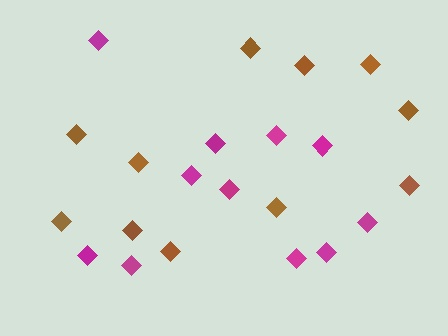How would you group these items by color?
There are 2 groups: one group of magenta diamonds (11) and one group of brown diamonds (11).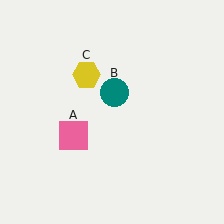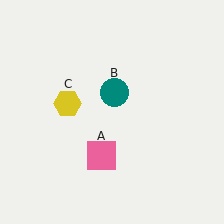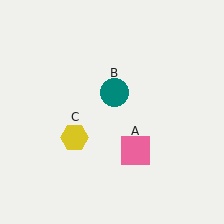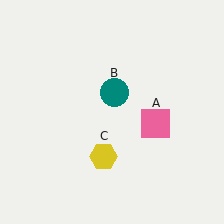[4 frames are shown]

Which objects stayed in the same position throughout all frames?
Teal circle (object B) remained stationary.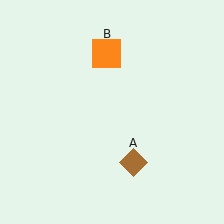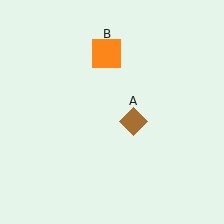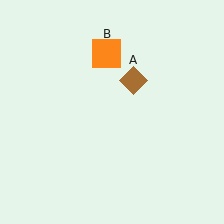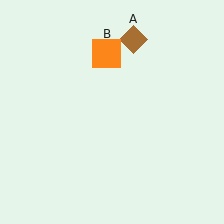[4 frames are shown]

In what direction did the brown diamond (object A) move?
The brown diamond (object A) moved up.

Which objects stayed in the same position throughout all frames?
Orange square (object B) remained stationary.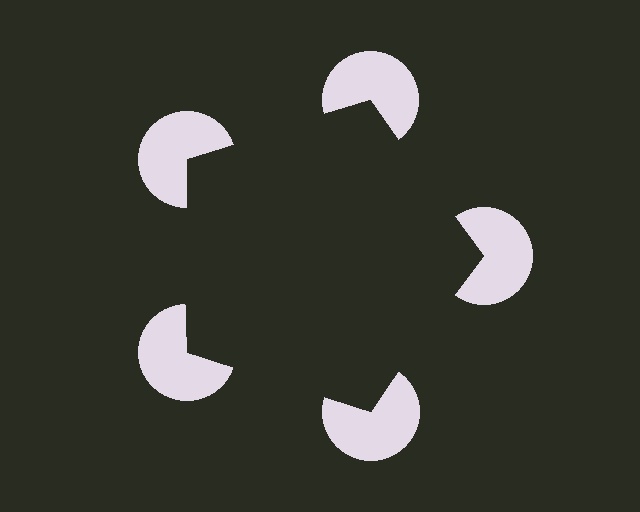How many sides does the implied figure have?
5 sides.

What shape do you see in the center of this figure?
An illusory pentagon — its edges are inferred from the aligned wedge cuts in the pac-man discs, not physically drawn.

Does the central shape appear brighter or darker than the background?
It typically appears slightly darker than the background, even though no actual brightness change is drawn.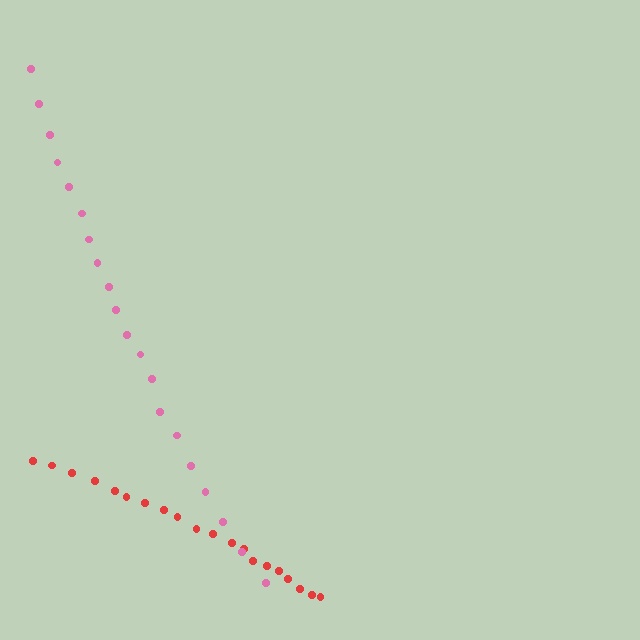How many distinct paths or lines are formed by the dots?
There are 2 distinct paths.